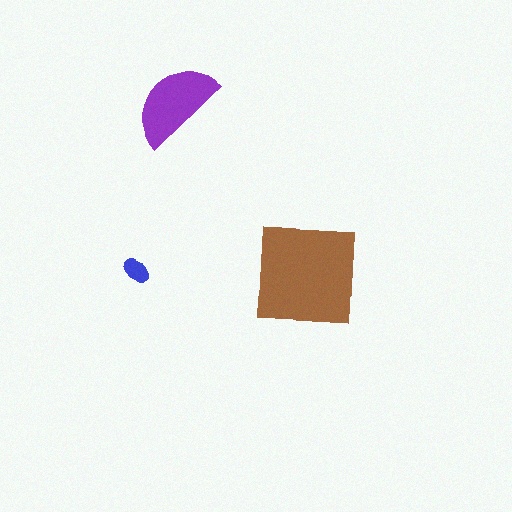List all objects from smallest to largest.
The blue ellipse, the purple semicircle, the brown square.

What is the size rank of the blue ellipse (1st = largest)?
3rd.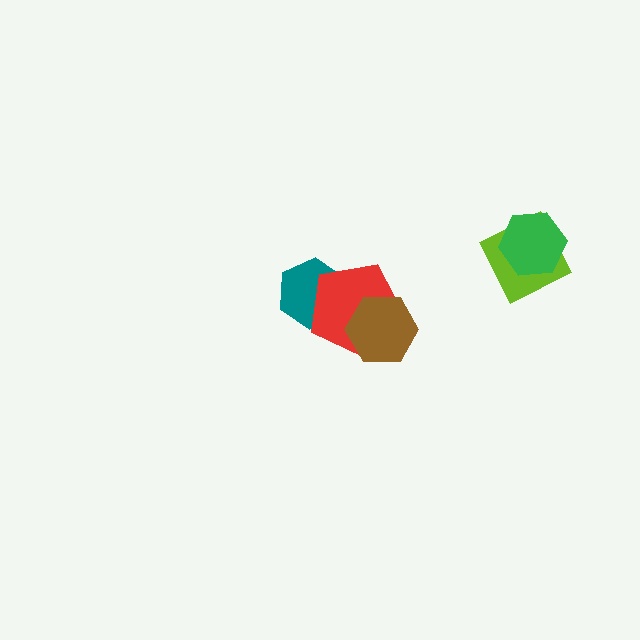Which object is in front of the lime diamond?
The green hexagon is in front of the lime diamond.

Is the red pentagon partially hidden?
Yes, it is partially covered by another shape.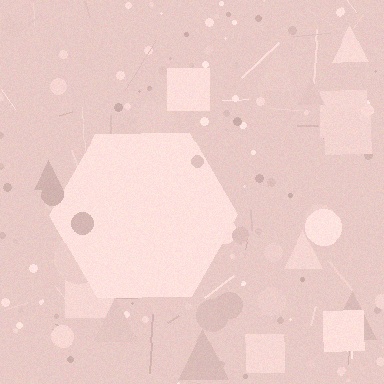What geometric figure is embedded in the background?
A hexagon is embedded in the background.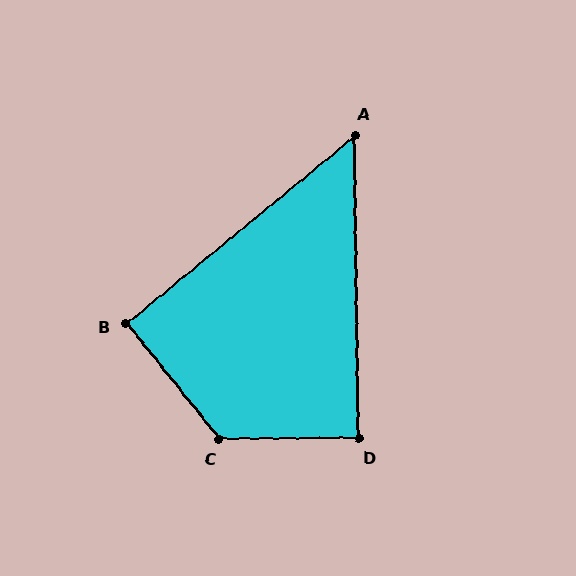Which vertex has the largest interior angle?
C, at approximately 128 degrees.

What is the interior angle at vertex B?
Approximately 90 degrees (approximately right).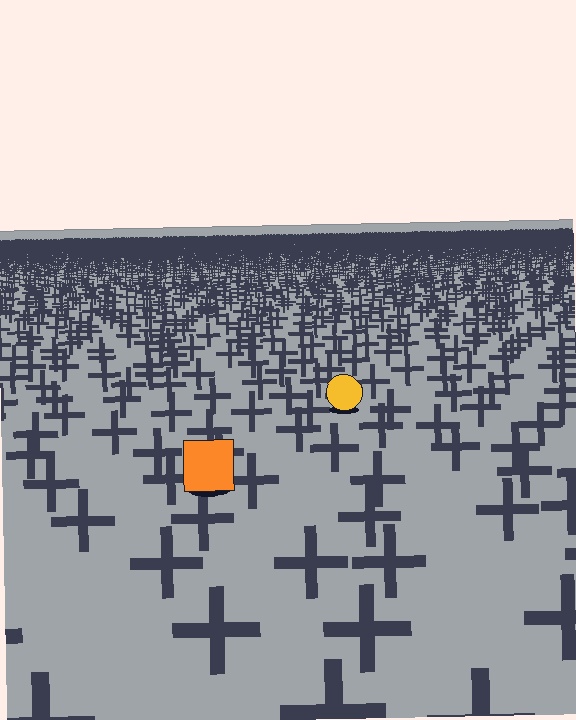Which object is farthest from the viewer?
The yellow circle is farthest from the viewer. It appears smaller and the ground texture around it is denser.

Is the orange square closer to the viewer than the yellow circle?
Yes. The orange square is closer — you can tell from the texture gradient: the ground texture is coarser near it.